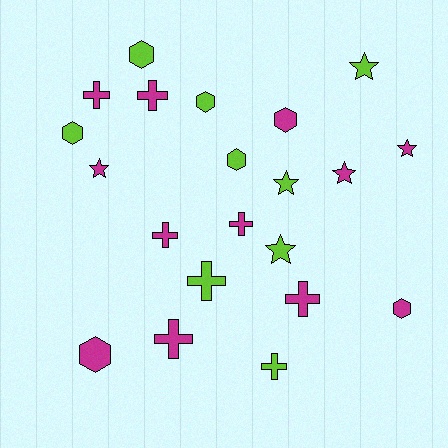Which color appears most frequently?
Magenta, with 12 objects.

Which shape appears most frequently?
Cross, with 8 objects.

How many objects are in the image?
There are 21 objects.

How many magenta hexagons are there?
There are 3 magenta hexagons.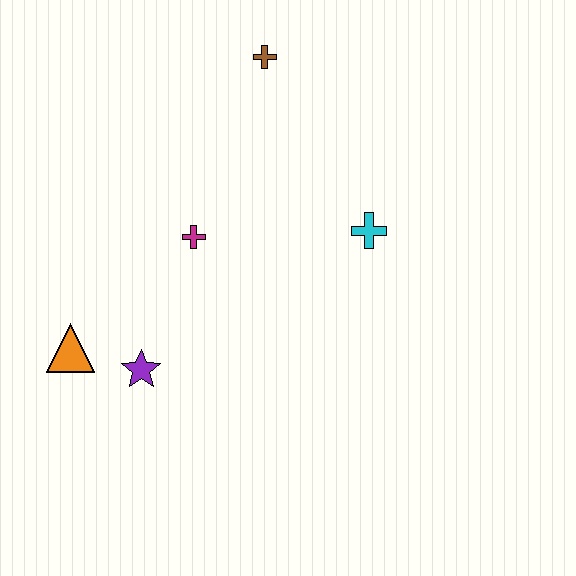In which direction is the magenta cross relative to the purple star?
The magenta cross is above the purple star.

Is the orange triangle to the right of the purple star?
No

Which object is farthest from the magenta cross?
The brown cross is farthest from the magenta cross.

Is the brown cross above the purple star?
Yes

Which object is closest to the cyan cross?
The magenta cross is closest to the cyan cross.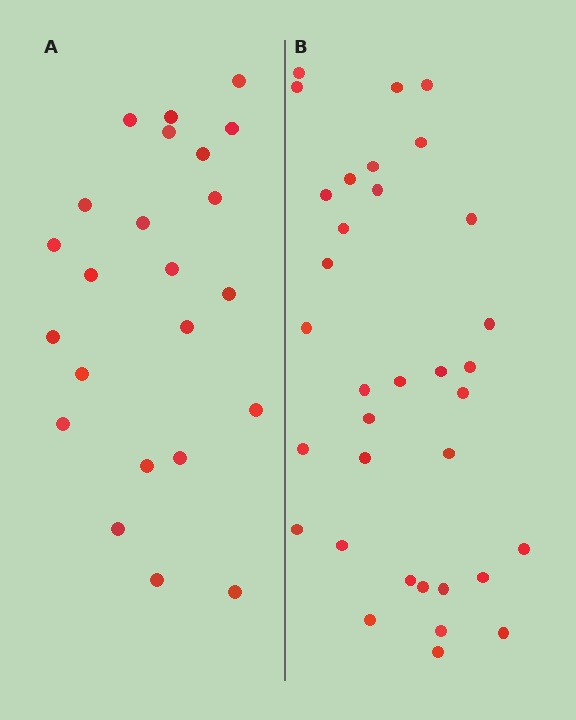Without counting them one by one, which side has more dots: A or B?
Region B (the right region) has more dots.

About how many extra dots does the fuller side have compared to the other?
Region B has roughly 12 or so more dots than region A.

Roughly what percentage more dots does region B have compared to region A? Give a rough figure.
About 50% more.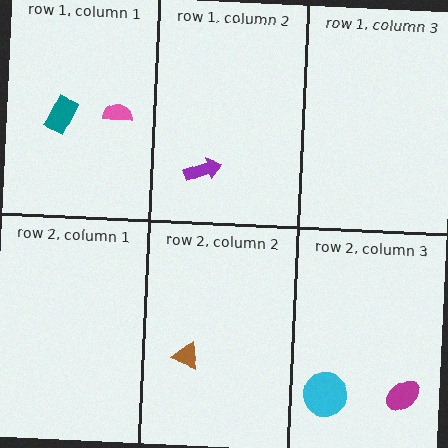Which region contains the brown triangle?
The row 2, column 2 region.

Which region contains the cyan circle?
The row 2, column 3 region.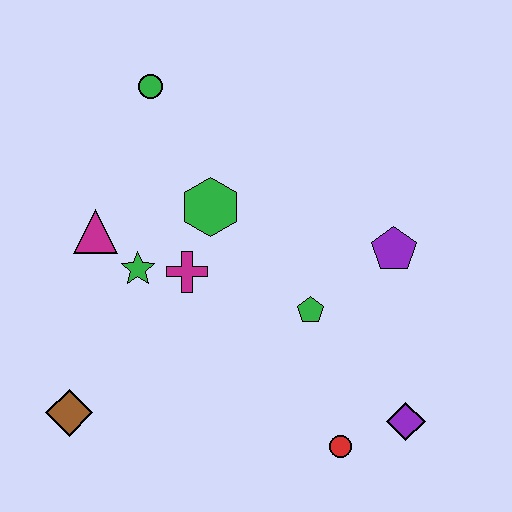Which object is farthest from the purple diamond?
The green circle is farthest from the purple diamond.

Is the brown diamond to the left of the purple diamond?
Yes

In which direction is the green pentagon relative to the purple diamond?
The green pentagon is above the purple diamond.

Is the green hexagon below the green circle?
Yes